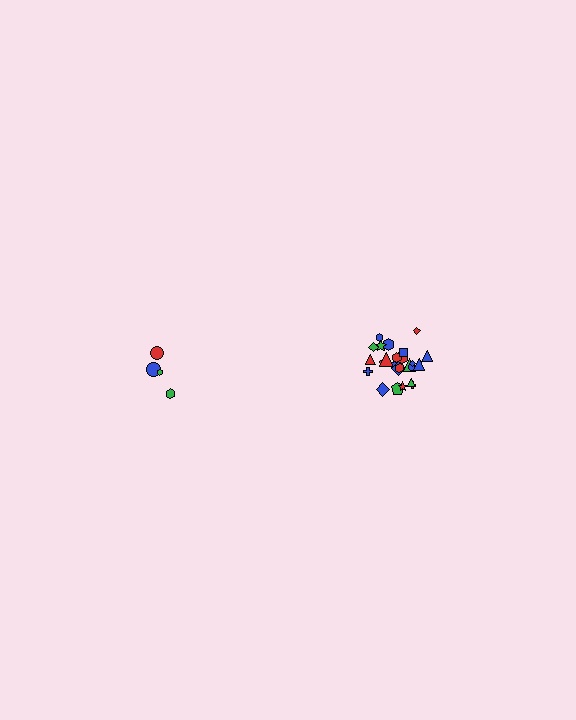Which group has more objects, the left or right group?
The right group.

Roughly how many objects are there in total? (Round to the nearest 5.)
Roughly 30 objects in total.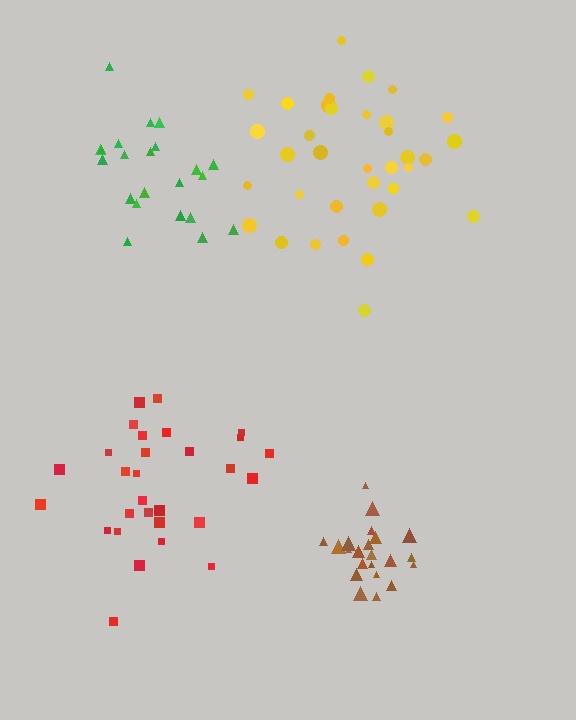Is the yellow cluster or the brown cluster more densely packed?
Brown.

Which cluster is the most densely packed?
Brown.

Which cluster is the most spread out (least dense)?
Red.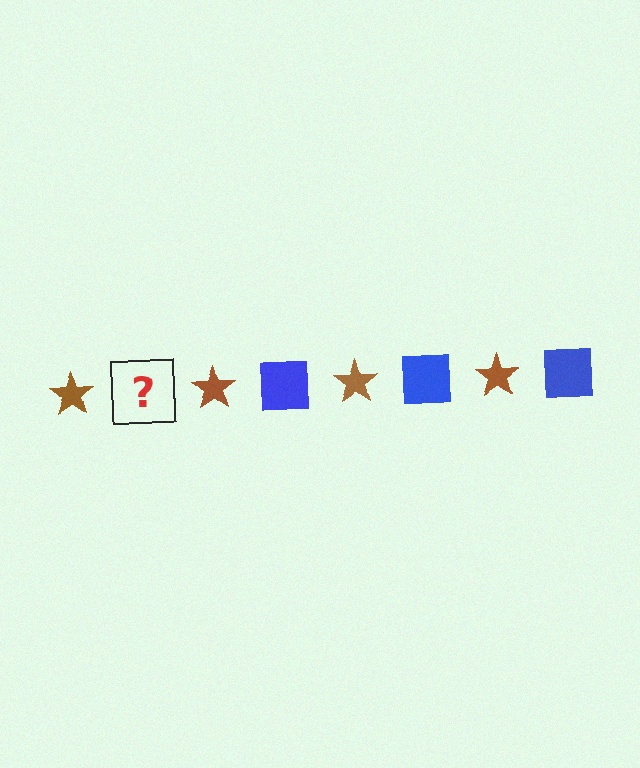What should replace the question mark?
The question mark should be replaced with a blue square.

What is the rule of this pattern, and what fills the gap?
The rule is that the pattern alternates between brown star and blue square. The gap should be filled with a blue square.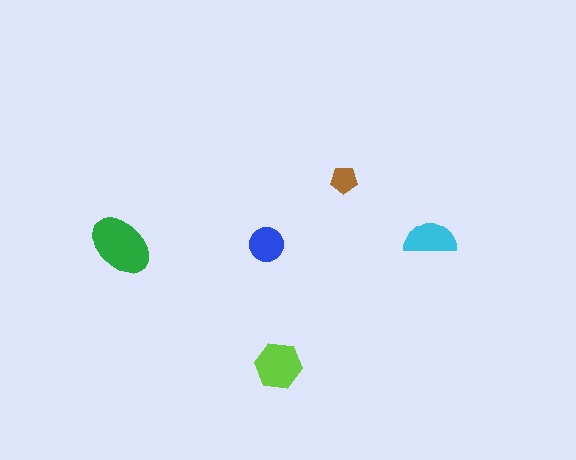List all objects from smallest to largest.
The brown pentagon, the blue circle, the cyan semicircle, the lime hexagon, the green ellipse.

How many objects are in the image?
There are 5 objects in the image.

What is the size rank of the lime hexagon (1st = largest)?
2nd.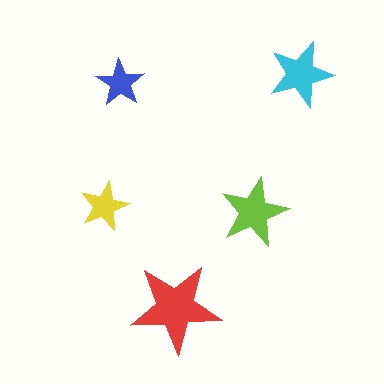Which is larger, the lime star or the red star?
The red one.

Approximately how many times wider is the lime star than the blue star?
About 1.5 times wider.